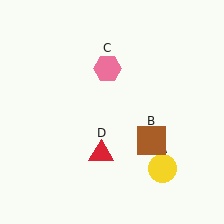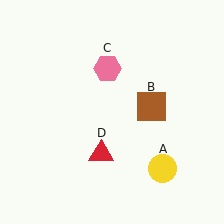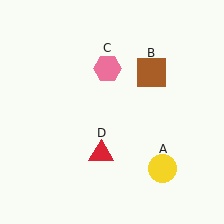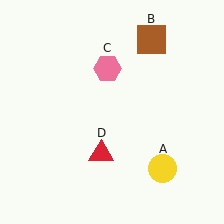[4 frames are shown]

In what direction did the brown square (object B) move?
The brown square (object B) moved up.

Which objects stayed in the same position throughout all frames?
Yellow circle (object A) and pink hexagon (object C) and red triangle (object D) remained stationary.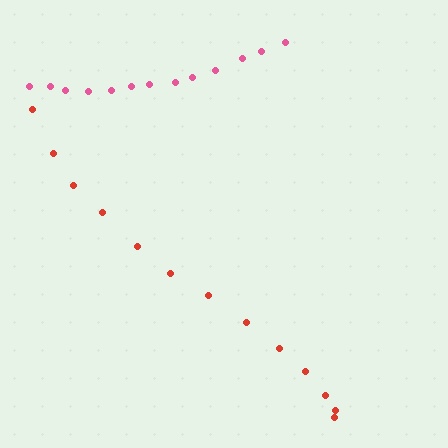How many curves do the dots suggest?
There are 2 distinct paths.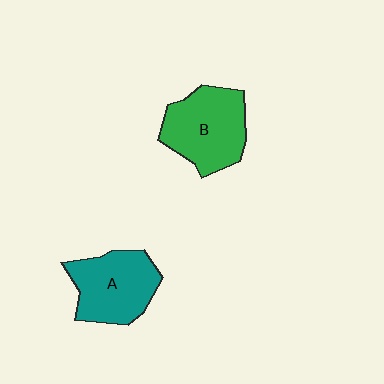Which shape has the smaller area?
Shape A (teal).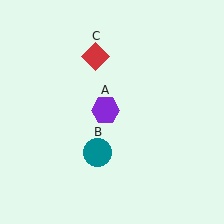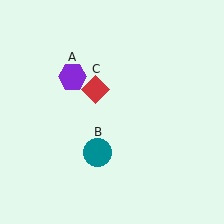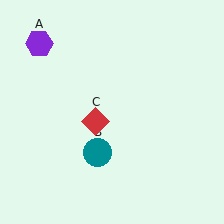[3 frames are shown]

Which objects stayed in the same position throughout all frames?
Teal circle (object B) remained stationary.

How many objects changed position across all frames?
2 objects changed position: purple hexagon (object A), red diamond (object C).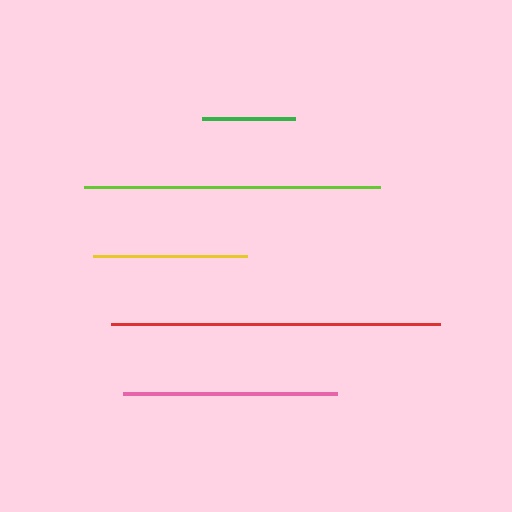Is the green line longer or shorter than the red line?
The red line is longer than the green line.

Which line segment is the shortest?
The green line is the shortest at approximately 93 pixels.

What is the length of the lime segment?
The lime segment is approximately 296 pixels long.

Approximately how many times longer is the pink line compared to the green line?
The pink line is approximately 2.3 times the length of the green line.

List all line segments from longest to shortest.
From longest to shortest: red, lime, pink, yellow, green.